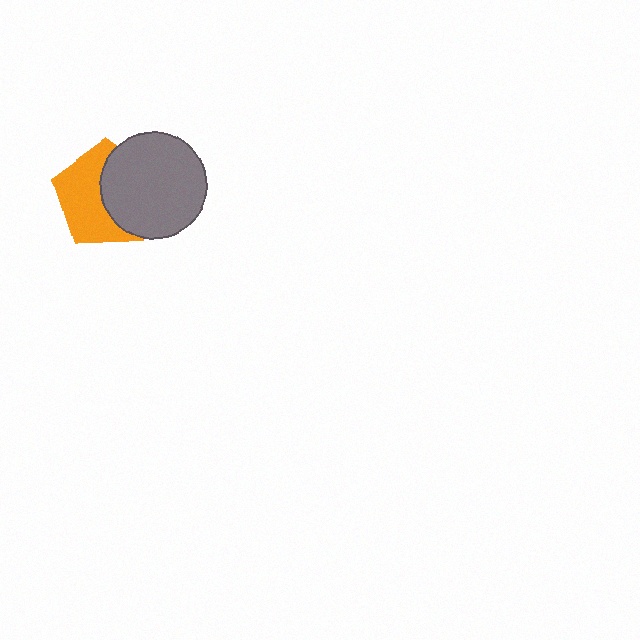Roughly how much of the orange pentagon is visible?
About half of it is visible (roughly 53%).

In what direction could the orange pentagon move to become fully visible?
The orange pentagon could move left. That would shift it out from behind the gray circle entirely.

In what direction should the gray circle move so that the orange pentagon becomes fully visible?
The gray circle should move right. That is the shortest direction to clear the overlap and leave the orange pentagon fully visible.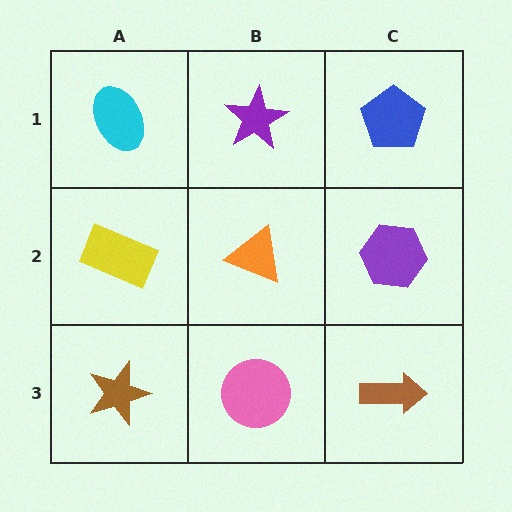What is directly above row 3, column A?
A yellow rectangle.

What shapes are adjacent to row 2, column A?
A cyan ellipse (row 1, column A), a brown star (row 3, column A), an orange triangle (row 2, column B).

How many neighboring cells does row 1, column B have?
3.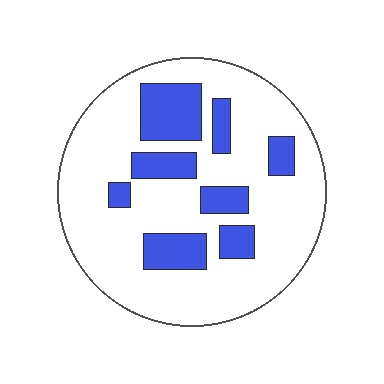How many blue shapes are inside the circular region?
8.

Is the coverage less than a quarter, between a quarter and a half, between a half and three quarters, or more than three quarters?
Less than a quarter.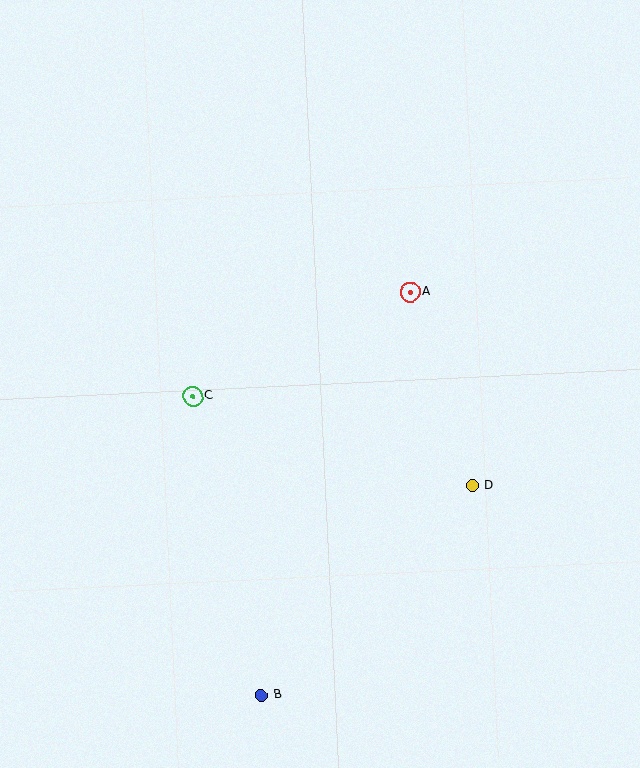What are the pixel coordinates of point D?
Point D is at (472, 485).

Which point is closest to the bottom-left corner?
Point B is closest to the bottom-left corner.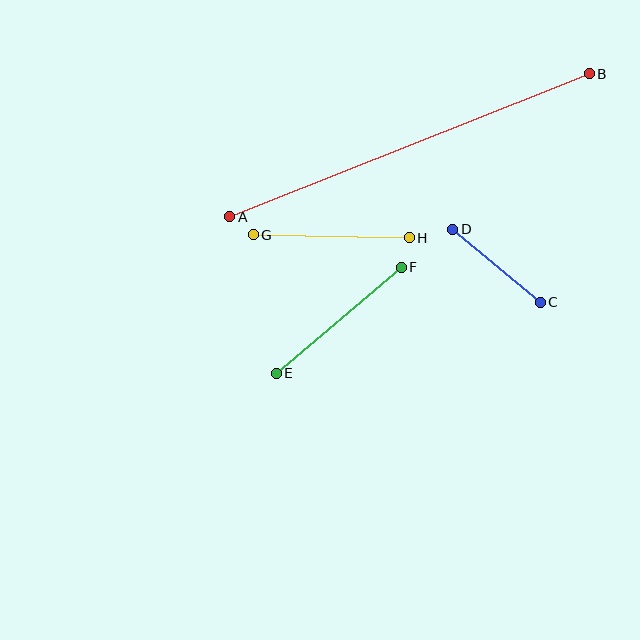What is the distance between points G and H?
The distance is approximately 156 pixels.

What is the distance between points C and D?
The distance is approximately 114 pixels.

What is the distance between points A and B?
The distance is approximately 387 pixels.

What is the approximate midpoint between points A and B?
The midpoint is at approximately (409, 145) pixels.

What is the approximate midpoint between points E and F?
The midpoint is at approximately (339, 320) pixels.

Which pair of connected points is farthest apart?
Points A and B are farthest apart.